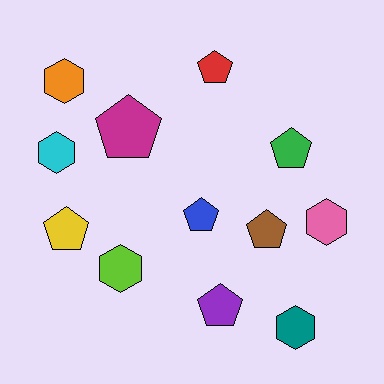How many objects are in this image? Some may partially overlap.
There are 12 objects.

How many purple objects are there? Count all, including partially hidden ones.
There is 1 purple object.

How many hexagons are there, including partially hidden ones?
There are 5 hexagons.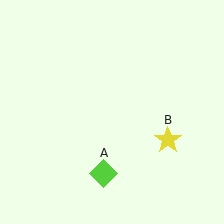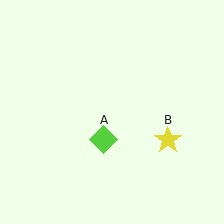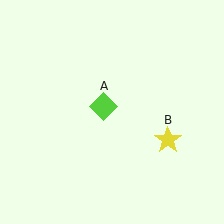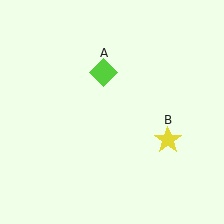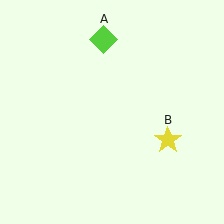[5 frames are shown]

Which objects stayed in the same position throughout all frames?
Yellow star (object B) remained stationary.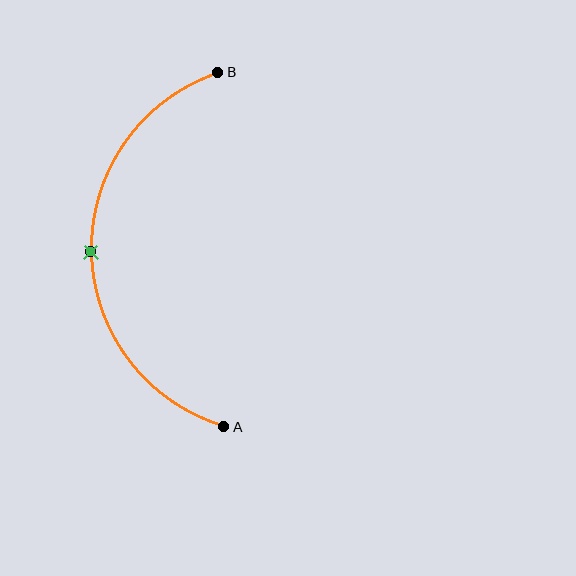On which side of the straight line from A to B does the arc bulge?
The arc bulges to the left of the straight line connecting A and B.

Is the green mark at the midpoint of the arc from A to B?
Yes. The green mark lies on the arc at equal arc-length from both A and B — it is the arc midpoint.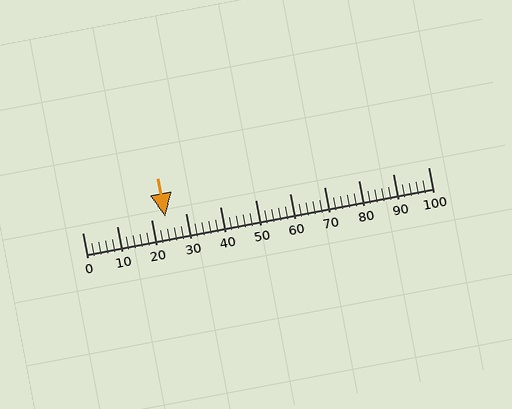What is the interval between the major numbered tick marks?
The major tick marks are spaced 10 units apart.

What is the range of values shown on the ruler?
The ruler shows values from 0 to 100.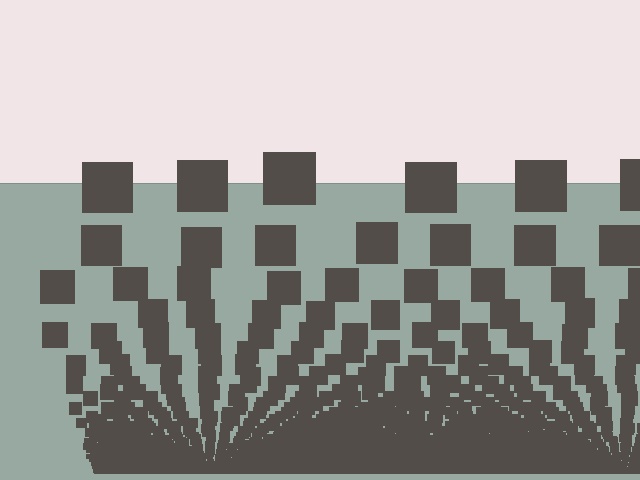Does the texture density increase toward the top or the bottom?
Density increases toward the bottom.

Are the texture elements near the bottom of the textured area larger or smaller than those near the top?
Smaller. The gradient is inverted — elements near the bottom are smaller and denser.